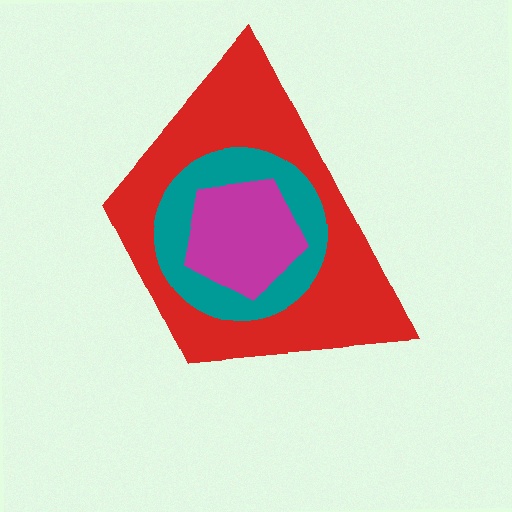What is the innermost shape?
The magenta pentagon.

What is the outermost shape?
The red trapezoid.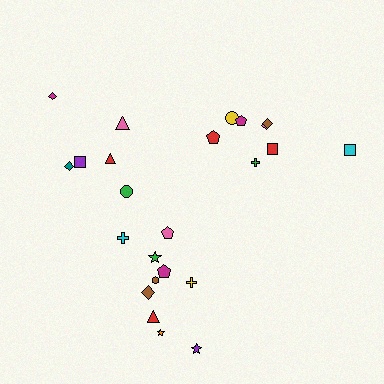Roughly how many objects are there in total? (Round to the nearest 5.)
Roughly 25 objects in total.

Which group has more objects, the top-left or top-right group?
The top-right group.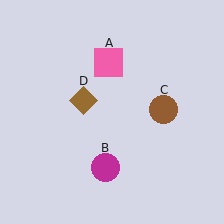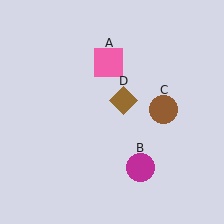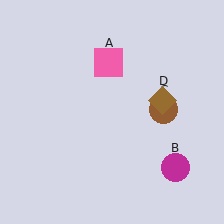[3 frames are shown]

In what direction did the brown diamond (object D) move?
The brown diamond (object D) moved right.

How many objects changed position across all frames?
2 objects changed position: magenta circle (object B), brown diamond (object D).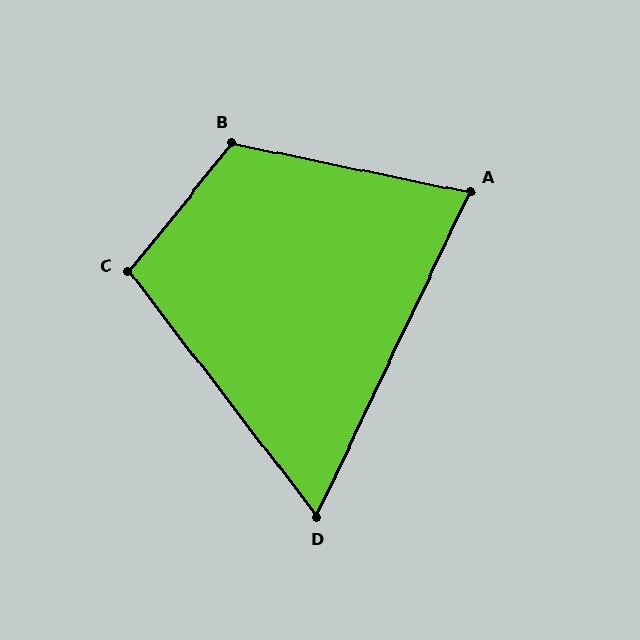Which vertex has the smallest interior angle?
D, at approximately 63 degrees.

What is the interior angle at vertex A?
Approximately 76 degrees (acute).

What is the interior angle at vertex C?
Approximately 104 degrees (obtuse).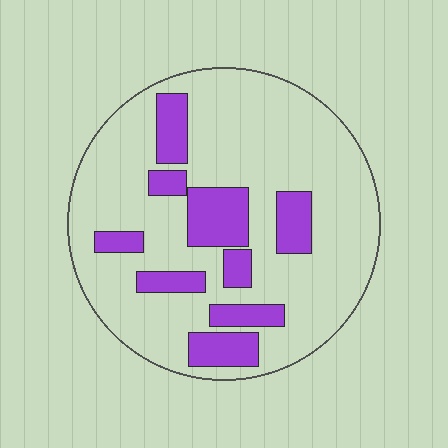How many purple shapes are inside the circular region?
9.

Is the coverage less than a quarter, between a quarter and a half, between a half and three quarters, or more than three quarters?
Less than a quarter.